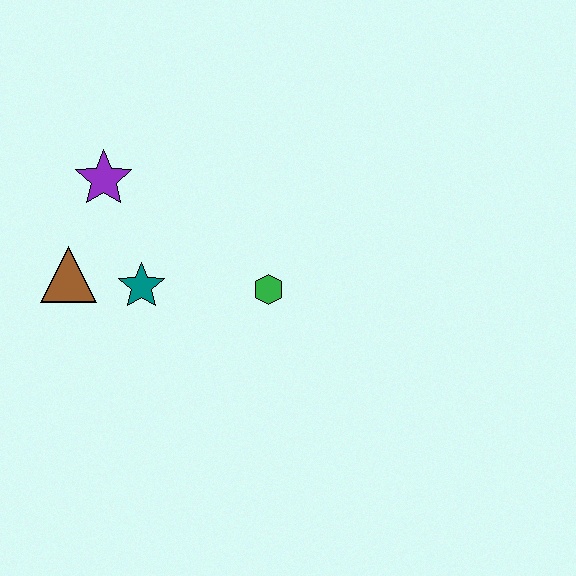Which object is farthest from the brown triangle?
The green hexagon is farthest from the brown triangle.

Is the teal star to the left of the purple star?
No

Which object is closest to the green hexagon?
The teal star is closest to the green hexagon.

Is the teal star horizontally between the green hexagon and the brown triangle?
Yes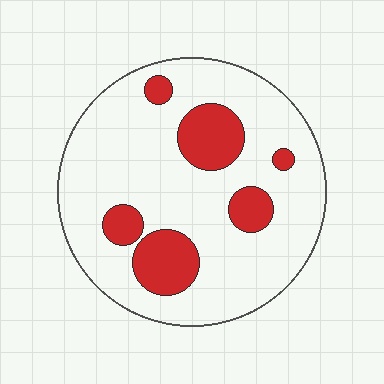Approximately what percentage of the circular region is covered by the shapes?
Approximately 20%.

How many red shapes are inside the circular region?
6.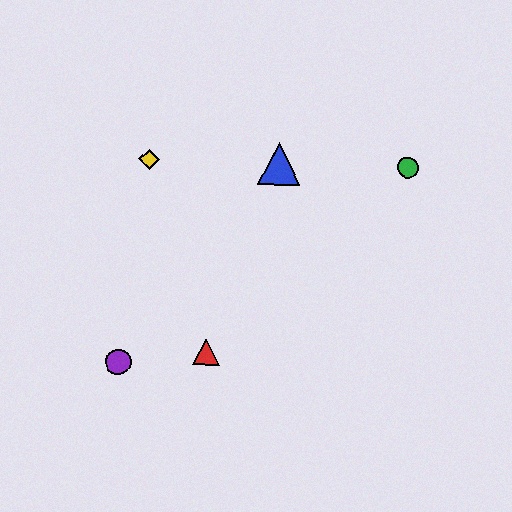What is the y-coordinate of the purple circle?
The purple circle is at y≈362.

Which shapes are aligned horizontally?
The blue triangle, the green circle, the yellow diamond are aligned horizontally.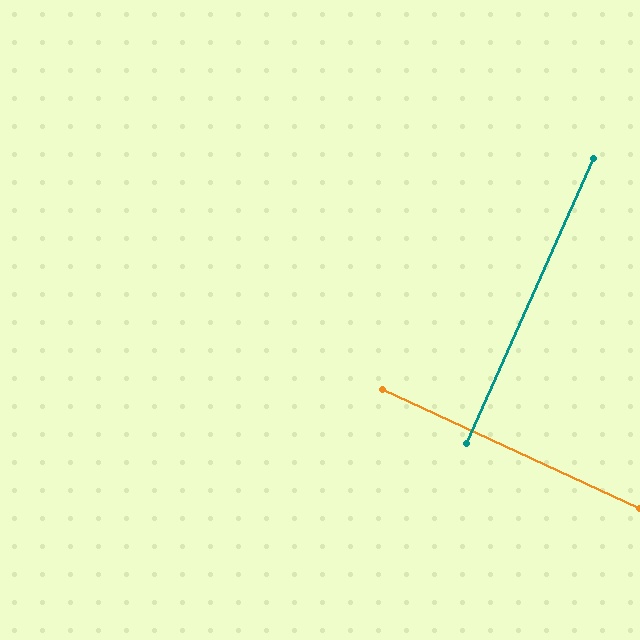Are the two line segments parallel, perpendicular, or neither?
Perpendicular — they meet at approximately 89°.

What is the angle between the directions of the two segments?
Approximately 89 degrees.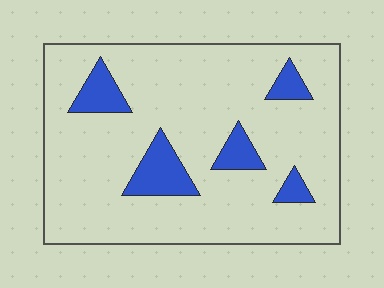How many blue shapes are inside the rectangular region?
5.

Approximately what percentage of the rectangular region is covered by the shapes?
Approximately 15%.